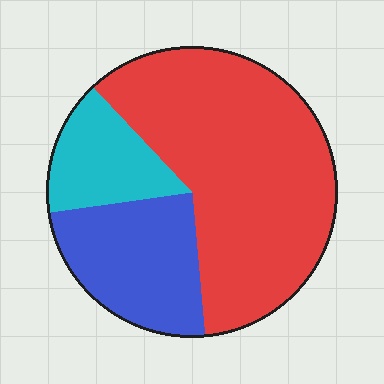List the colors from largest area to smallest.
From largest to smallest: red, blue, cyan.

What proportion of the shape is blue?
Blue covers 24% of the shape.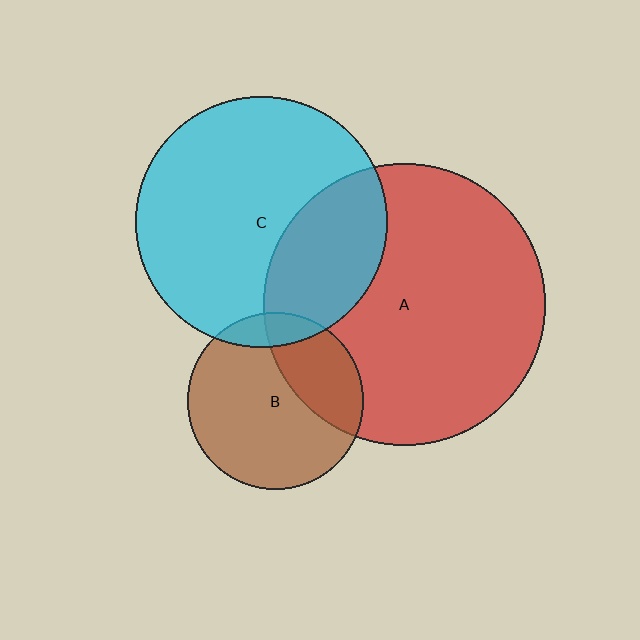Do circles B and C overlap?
Yes.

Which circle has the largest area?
Circle A (red).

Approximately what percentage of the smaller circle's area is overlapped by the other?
Approximately 10%.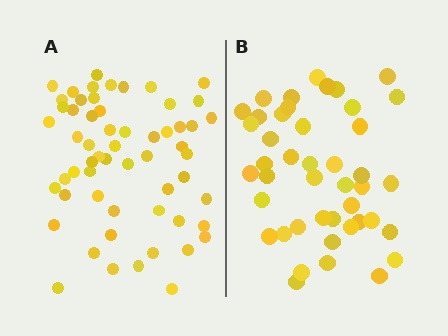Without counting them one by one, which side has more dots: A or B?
Region A (the left region) has more dots.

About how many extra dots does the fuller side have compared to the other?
Region A has approximately 15 more dots than region B.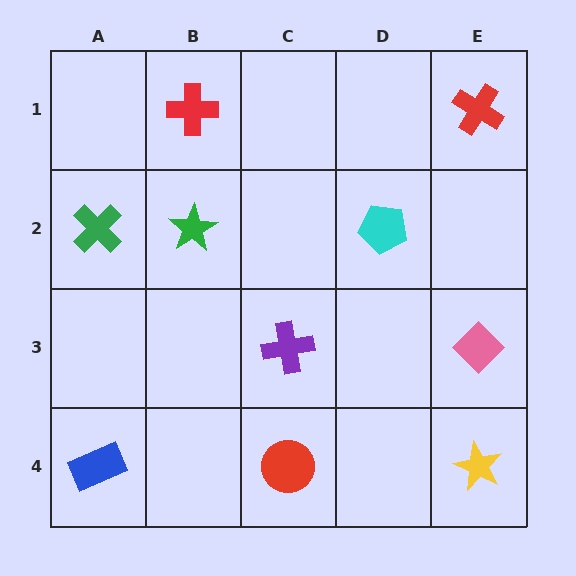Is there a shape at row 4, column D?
No, that cell is empty.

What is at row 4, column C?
A red circle.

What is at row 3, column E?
A pink diamond.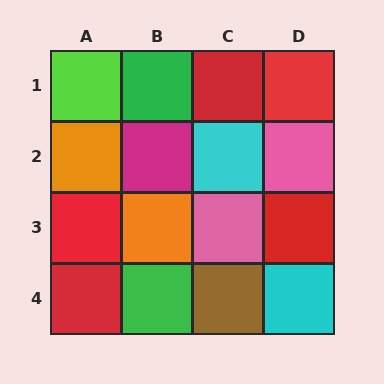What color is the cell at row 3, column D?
Red.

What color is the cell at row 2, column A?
Orange.